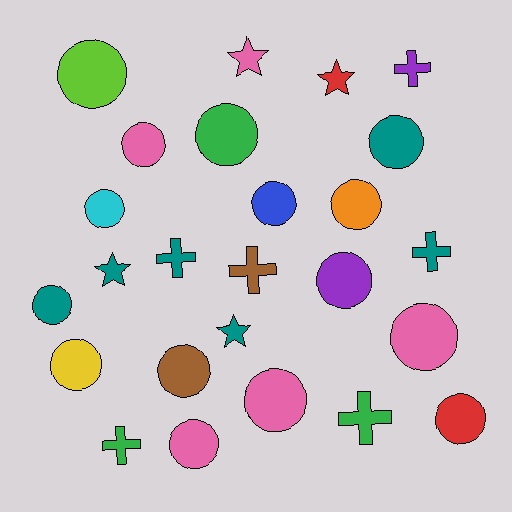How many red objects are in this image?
There are 2 red objects.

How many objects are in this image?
There are 25 objects.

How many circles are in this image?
There are 15 circles.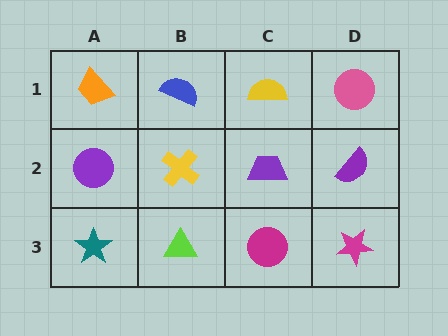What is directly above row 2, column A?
An orange trapezoid.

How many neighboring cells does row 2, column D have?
3.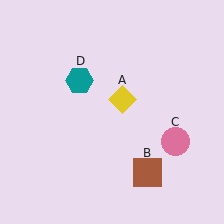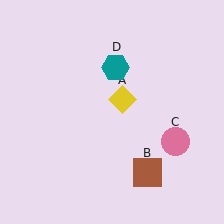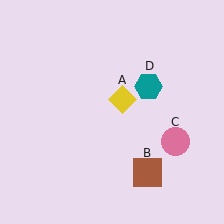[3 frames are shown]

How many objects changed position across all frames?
1 object changed position: teal hexagon (object D).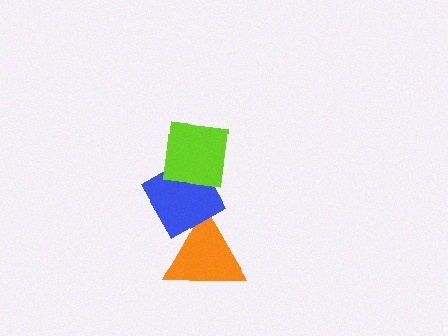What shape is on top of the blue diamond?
The lime square is on top of the blue diamond.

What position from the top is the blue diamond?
The blue diamond is 2nd from the top.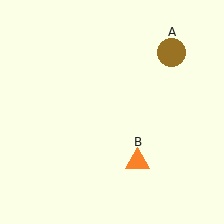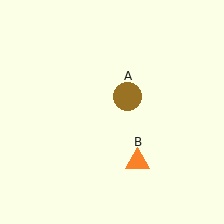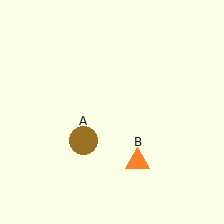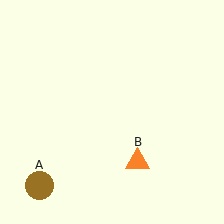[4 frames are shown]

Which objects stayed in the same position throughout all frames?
Orange triangle (object B) remained stationary.